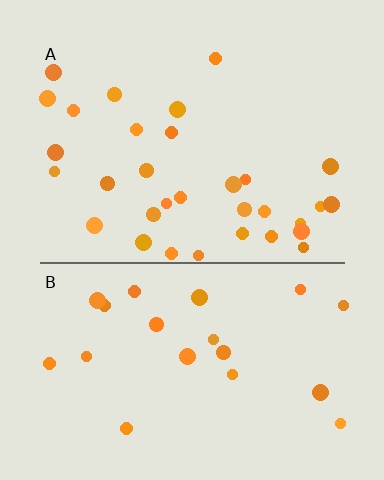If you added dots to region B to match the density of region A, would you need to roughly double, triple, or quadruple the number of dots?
Approximately double.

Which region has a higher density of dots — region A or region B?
A (the top).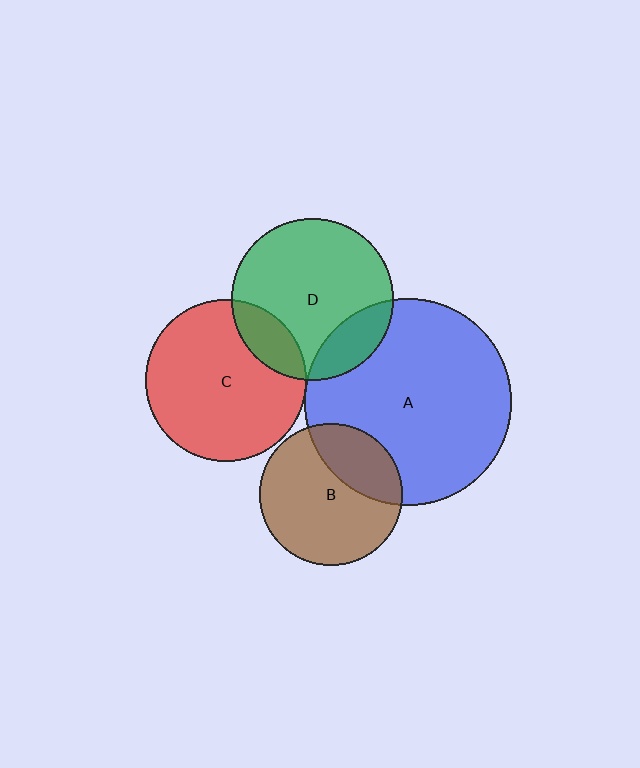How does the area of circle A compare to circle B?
Approximately 2.1 times.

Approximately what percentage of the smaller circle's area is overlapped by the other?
Approximately 30%.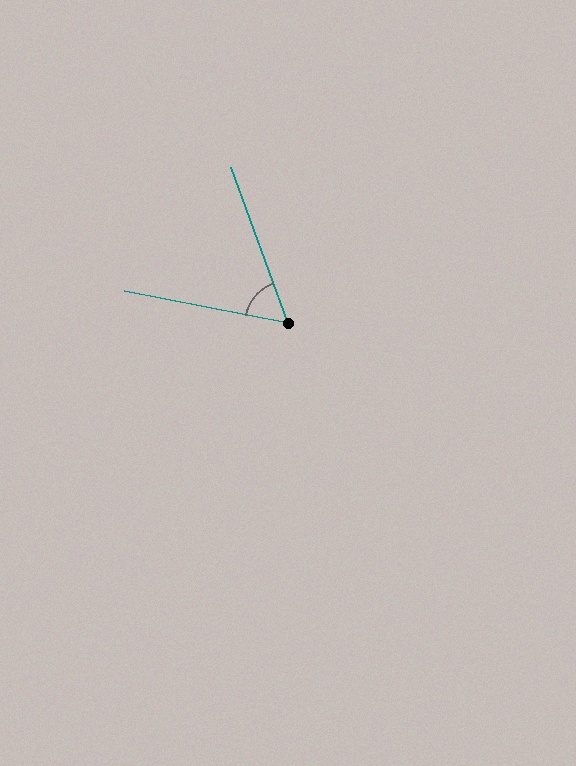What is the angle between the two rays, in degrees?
Approximately 59 degrees.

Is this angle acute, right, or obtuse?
It is acute.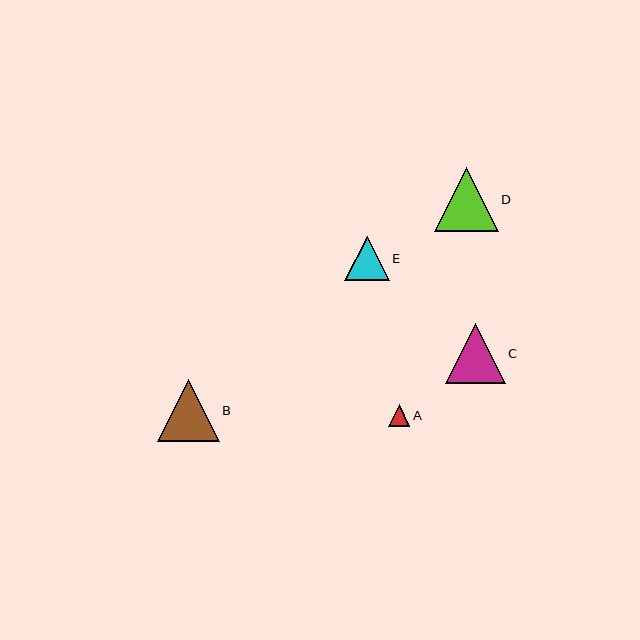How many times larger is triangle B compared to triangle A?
Triangle B is approximately 2.9 times the size of triangle A.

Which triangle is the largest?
Triangle D is the largest with a size of approximately 64 pixels.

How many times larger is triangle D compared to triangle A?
Triangle D is approximately 2.9 times the size of triangle A.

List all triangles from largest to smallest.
From largest to smallest: D, B, C, E, A.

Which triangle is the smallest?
Triangle A is the smallest with a size of approximately 22 pixels.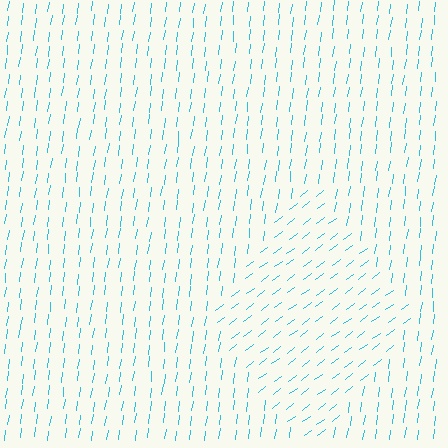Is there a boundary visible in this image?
Yes, there is a texture boundary formed by a change in line orientation.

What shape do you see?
I see a diamond.